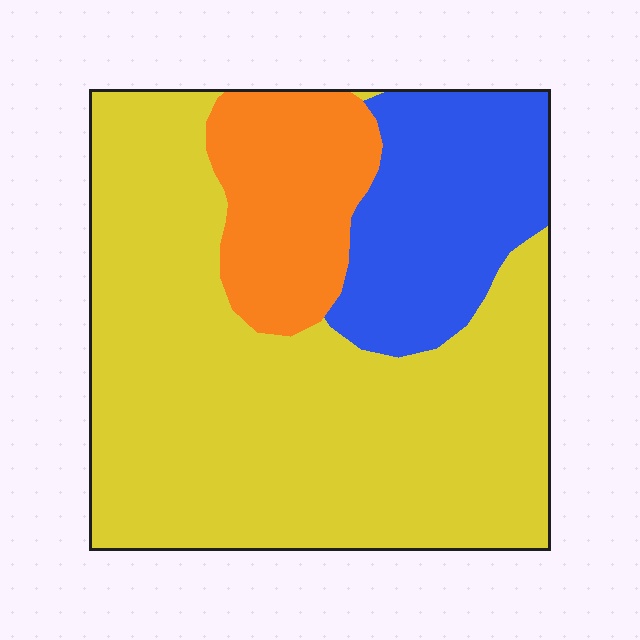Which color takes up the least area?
Orange, at roughly 15%.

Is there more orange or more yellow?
Yellow.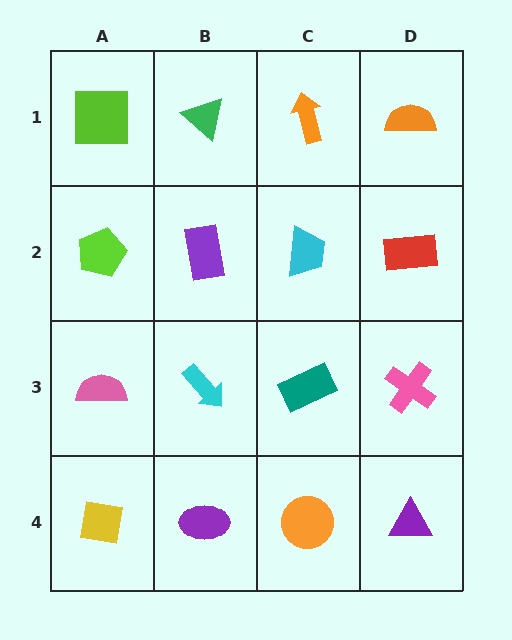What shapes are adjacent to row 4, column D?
A pink cross (row 3, column D), an orange circle (row 4, column C).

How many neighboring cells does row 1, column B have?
3.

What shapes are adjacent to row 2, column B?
A green triangle (row 1, column B), a cyan arrow (row 3, column B), a lime pentagon (row 2, column A), a cyan trapezoid (row 2, column C).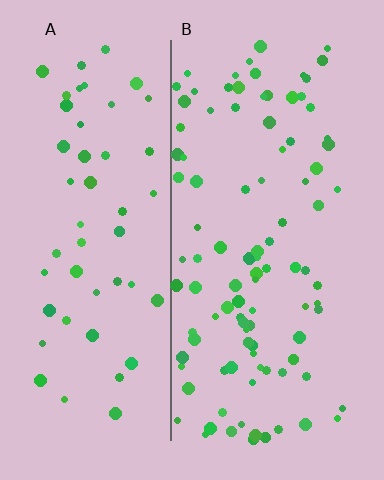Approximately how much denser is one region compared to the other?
Approximately 1.9× — region B over region A.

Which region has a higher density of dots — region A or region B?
B (the right).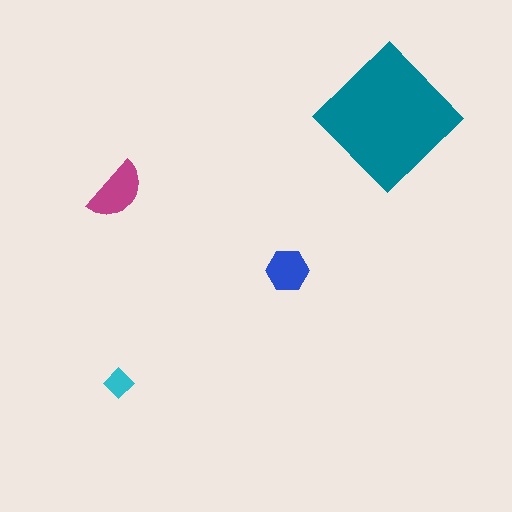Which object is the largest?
The teal diamond.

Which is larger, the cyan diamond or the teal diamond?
The teal diamond.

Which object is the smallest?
The cyan diamond.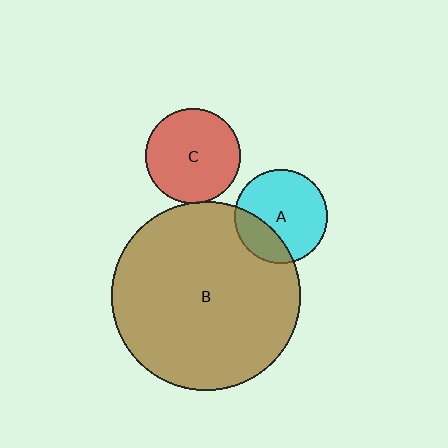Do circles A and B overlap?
Yes.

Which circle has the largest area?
Circle B (brown).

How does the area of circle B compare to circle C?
Approximately 4.0 times.